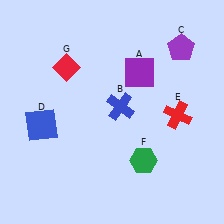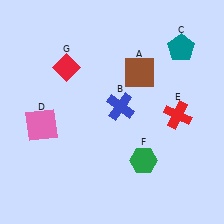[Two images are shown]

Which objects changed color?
A changed from purple to brown. C changed from purple to teal. D changed from blue to pink.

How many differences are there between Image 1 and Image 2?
There are 3 differences between the two images.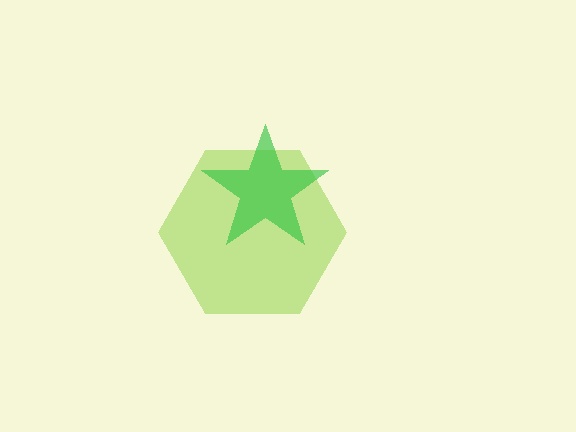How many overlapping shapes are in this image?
There are 2 overlapping shapes in the image.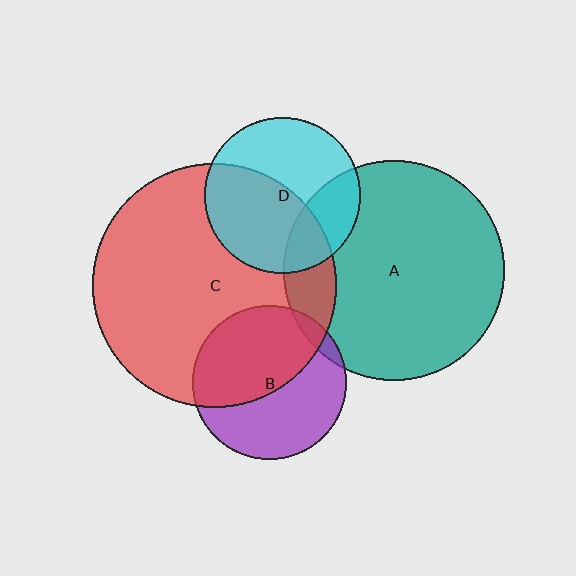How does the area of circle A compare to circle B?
Approximately 2.0 times.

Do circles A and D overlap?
Yes.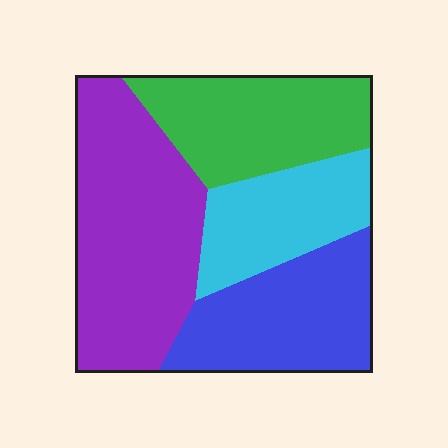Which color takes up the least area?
Cyan, at roughly 20%.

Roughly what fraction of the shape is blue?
Blue covers about 25% of the shape.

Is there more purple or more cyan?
Purple.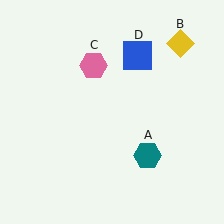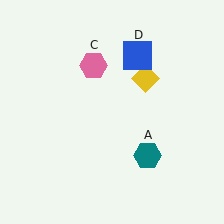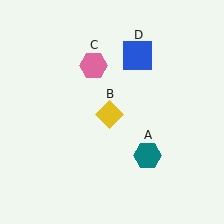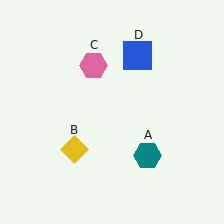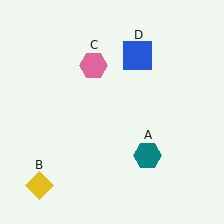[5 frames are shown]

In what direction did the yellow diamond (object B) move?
The yellow diamond (object B) moved down and to the left.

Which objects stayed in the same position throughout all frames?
Teal hexagon (object A) and pink hexagon (object C) and blue square (object D) remained stationary.